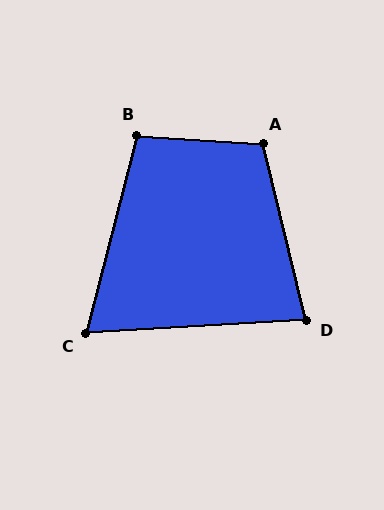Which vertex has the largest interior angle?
A, at approximately 108 degrees.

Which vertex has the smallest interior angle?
C, at approximately 72 degrees.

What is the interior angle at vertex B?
Approximately 100 degrees (obtuse).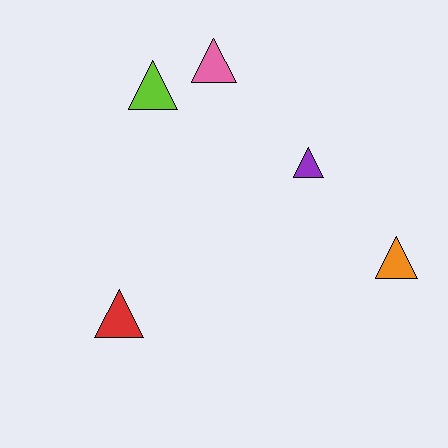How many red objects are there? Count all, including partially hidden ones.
There is 1 red object.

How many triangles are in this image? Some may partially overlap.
There are 5 triangles.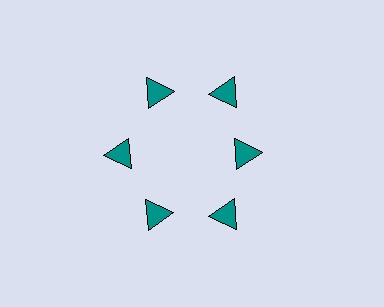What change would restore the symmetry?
The symmetry would be restored by moving it outward, back onto the ring so that all 6 triangles sit at equal angles and equal distance from the center.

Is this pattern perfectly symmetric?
No. The 6 teal triangles are arranged in a ring, but one element near the 3 o'clock position is pulled inward toward the center, breaking the 6-fold rotational symmetry.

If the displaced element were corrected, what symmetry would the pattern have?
It would have 6-fold rotational symmetry — the pattern would map onto itself every 60 degrees.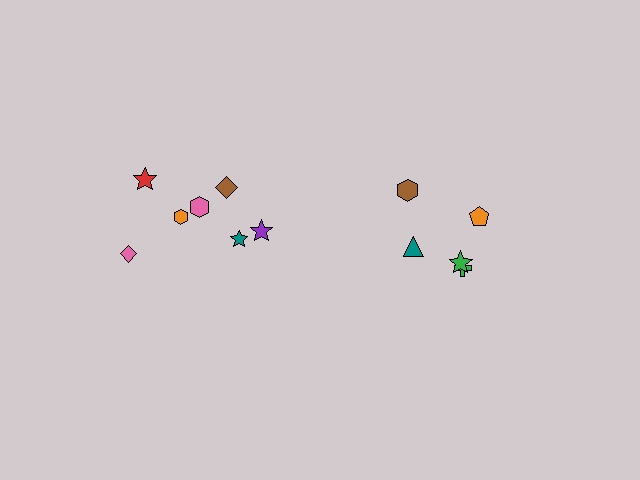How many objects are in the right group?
There are 5 objects.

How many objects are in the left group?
There are 7 objects.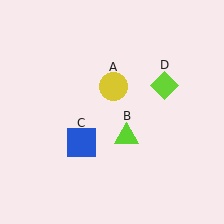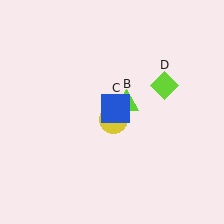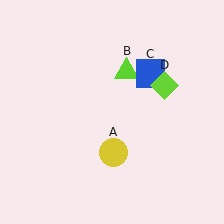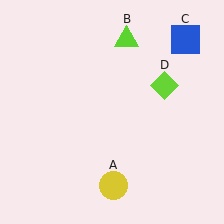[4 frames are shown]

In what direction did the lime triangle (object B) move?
The lime triangle (object B) moved up.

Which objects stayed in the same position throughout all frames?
Lime diamond (object D) remained stationary.